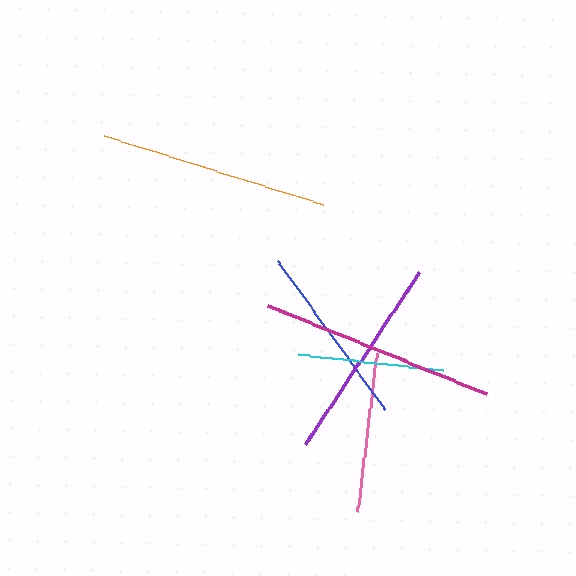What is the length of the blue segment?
The blue segment is approximately 184 pixels long.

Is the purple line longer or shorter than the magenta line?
The magenta line is longer than the purple line.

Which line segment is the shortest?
The cyan line is the shortest at approximately 147 pixels.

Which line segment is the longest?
The magenta line is the longest at approximately 237 pixels.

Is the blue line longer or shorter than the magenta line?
The magenta line is longer than the blue line.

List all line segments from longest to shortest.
From longest to shortest: magenta, orange, purple, blue, pink, cyan.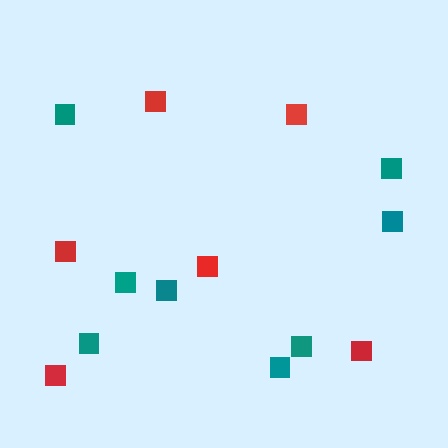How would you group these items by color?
There are 2 groups: one group of teal squares (8) and one group of red squares (6).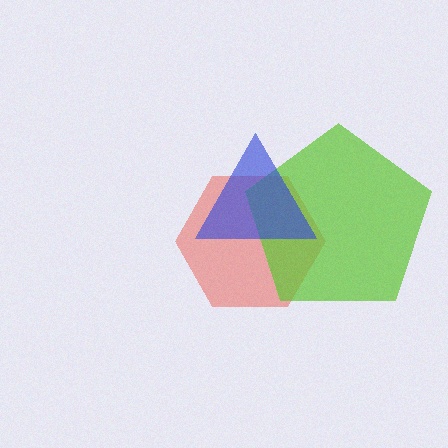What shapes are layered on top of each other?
The layered shapes are: a red hexagon, a lime pentagon, a blue triangle.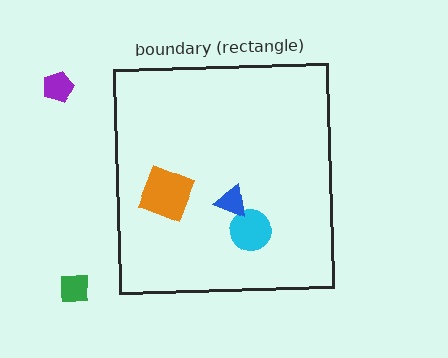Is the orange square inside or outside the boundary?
Inside.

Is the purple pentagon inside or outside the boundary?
Outside.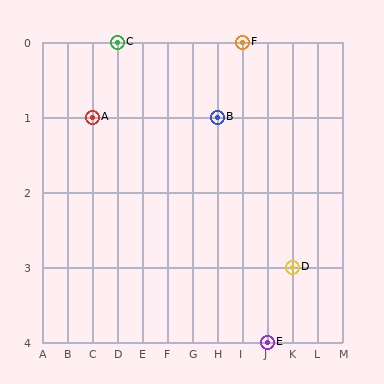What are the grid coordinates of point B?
Point B is at grid coordinates (H, 1).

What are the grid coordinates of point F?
Point F is at grid coordinates (I, 0).